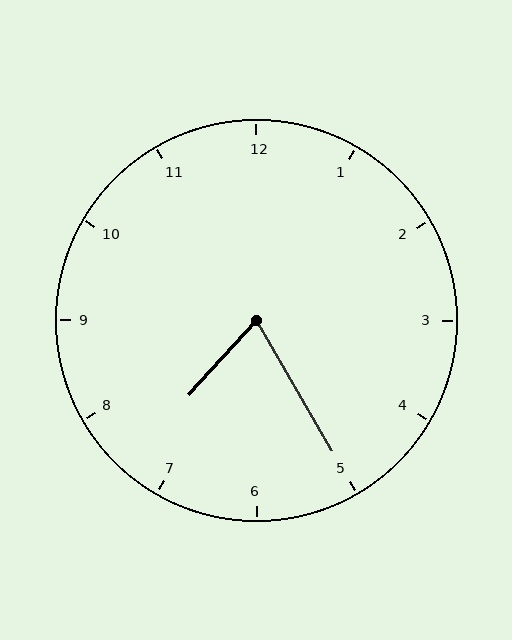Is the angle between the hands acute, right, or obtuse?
It is acute.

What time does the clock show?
7:25.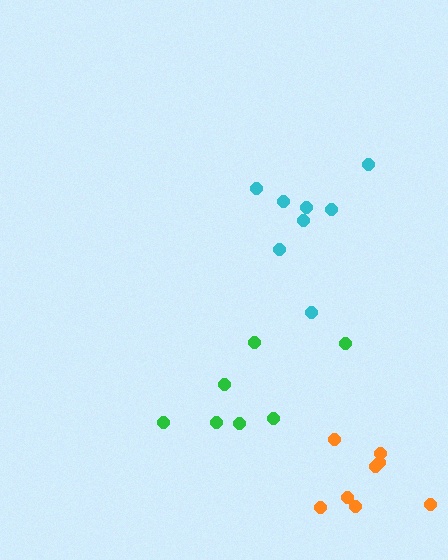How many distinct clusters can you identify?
There are 3 distinct clusters.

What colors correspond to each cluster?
The clusters are colored: green, cyan, orange.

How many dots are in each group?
Group 1: 7 dots, Group 2: 8 dots, Group 3: 8 dots (23 total).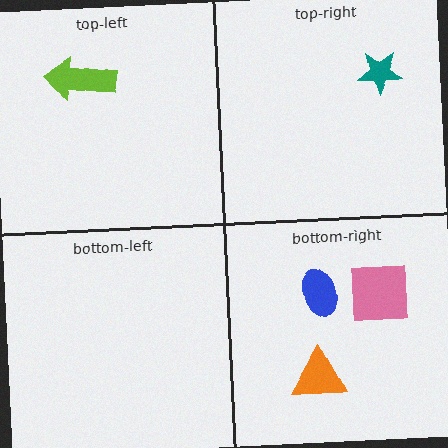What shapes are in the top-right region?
The teal star.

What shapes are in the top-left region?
The lime arrow.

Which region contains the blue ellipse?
The bottom-right region.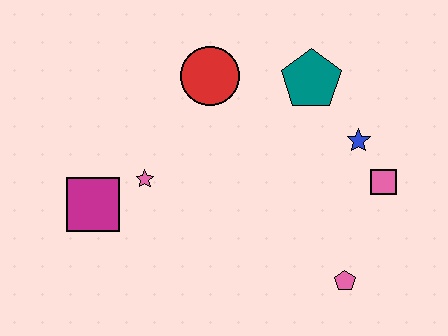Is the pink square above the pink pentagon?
Yes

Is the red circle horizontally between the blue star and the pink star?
Yes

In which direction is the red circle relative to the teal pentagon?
The red circle is to the left of the teal pentagon.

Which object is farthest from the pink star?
The pink square is farthest from the pink star.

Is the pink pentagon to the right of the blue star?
No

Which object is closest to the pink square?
The blue star is closest to the pink square.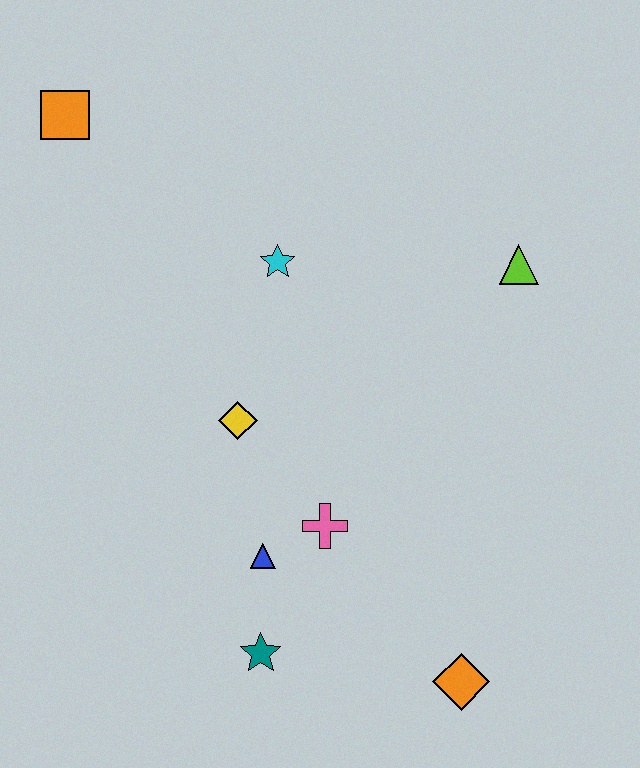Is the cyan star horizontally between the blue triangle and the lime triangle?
Yes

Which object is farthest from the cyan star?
The orange diamond is farthest from the cyan star.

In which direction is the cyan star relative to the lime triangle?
The cyan star is to the left of the lime triangle.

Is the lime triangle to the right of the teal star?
Yes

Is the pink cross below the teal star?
No